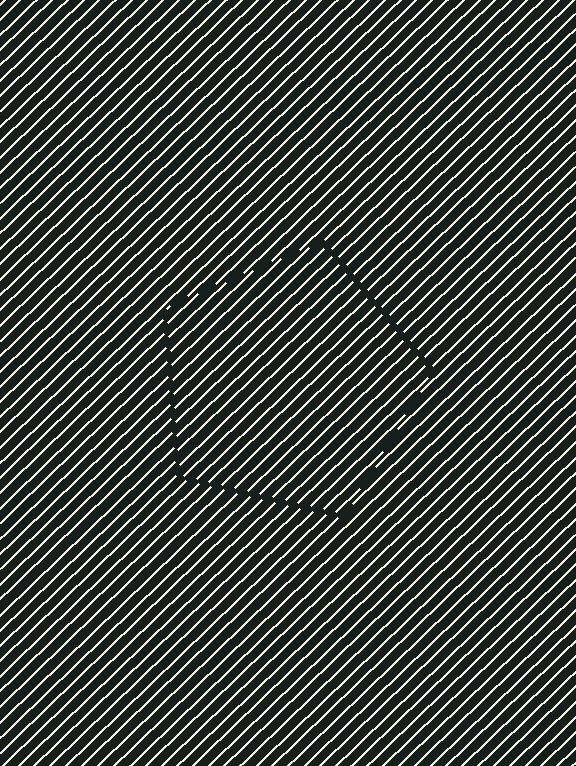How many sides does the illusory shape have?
5 sides — the line-ends trace a pentagon.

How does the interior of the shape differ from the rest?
The interior of the shape contains the same grating, shifted by half a period — the contour is defined by the phase discontinuity where line-ends from the inner and outer gratings abut.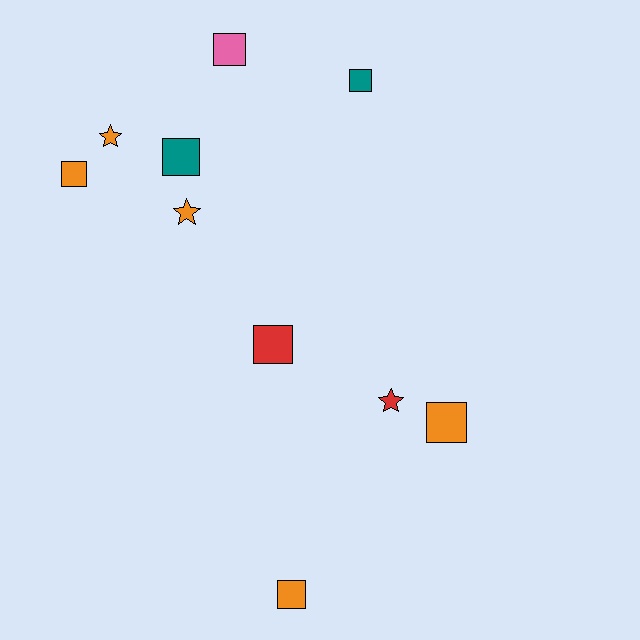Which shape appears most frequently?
Square, with 7 objects.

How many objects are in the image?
There are 10 objects.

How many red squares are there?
There is 1 red square.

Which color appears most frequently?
Orange, with 5 objects.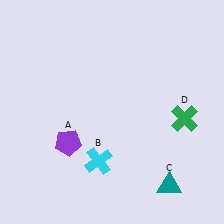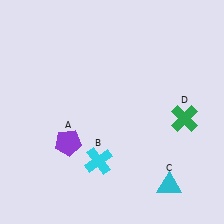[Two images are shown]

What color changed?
The triangle (C) changed from teal in Image 1 to cyan in Image 2.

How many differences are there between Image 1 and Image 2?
There is 1 difference between the two images.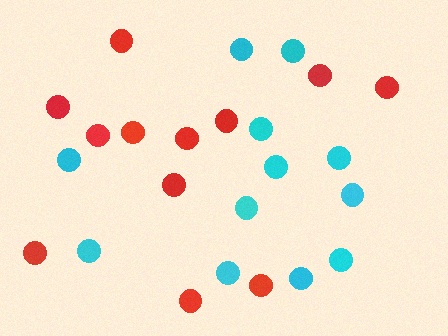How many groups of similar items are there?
There are 2 groups: one group of cyan circles (12) and one group of red circles (12).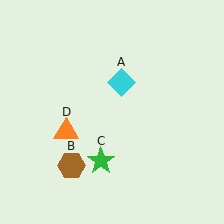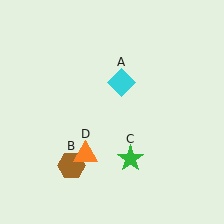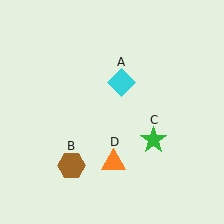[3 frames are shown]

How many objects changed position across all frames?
2 objects changed position: green star (object C), orange triangle (object D).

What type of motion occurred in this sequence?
The green star (object C), orange triangle (object D) rotated counterclockwise around the center of the scene.